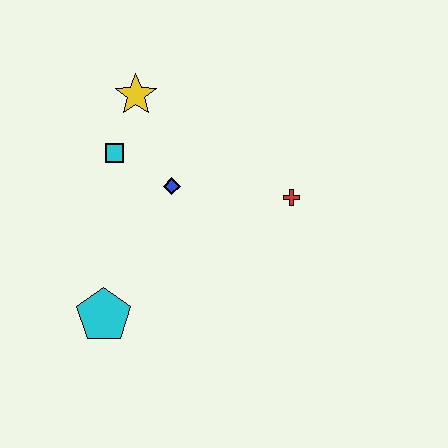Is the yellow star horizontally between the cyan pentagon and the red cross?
Yes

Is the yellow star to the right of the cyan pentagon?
Yes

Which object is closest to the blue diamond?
The cyan square is closest to the blue diamond.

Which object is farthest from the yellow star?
The cyan pentagon is farthest from the yellow star.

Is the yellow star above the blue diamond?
Yes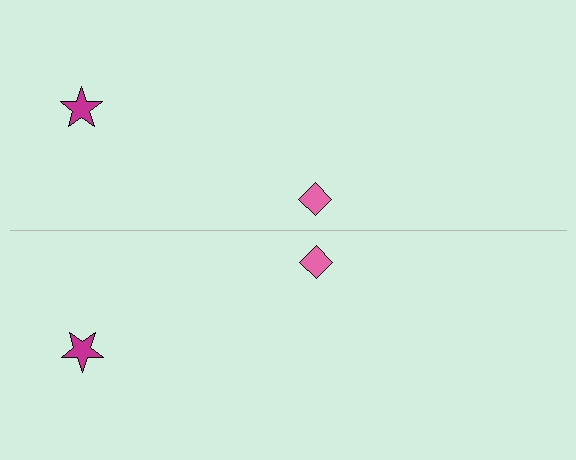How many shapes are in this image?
There are 4 shapes in this image.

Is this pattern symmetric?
Yes, this pattern has bilateral (reflection) symmetry.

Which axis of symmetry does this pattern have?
The pattern has a horizontal axis of symmetry running through the center of the image.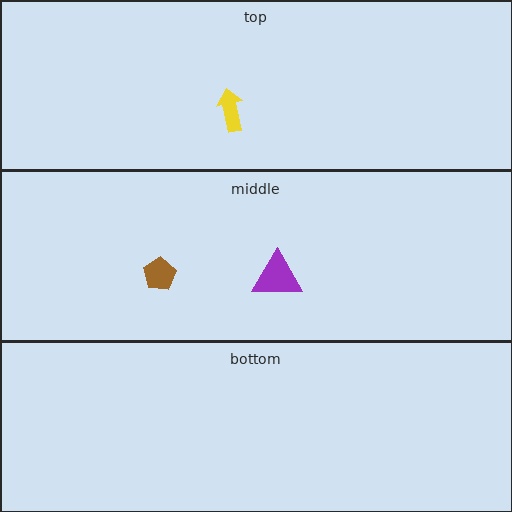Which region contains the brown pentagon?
The middle region.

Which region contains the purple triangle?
The middle region.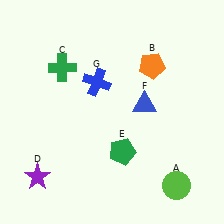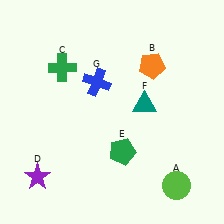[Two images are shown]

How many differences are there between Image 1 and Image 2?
There is 1 difference between the two images.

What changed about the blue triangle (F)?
In Image 1, F is blue. In Image 2, it changed to teal.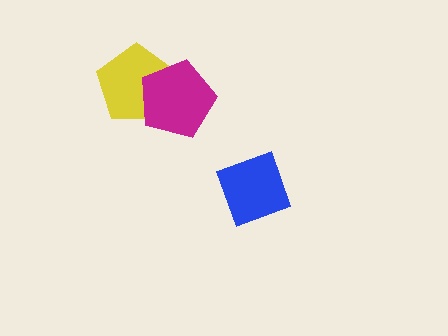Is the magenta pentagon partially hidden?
No, no other shape covers it.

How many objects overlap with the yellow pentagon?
1 object overlaps with the yellow pentagon.